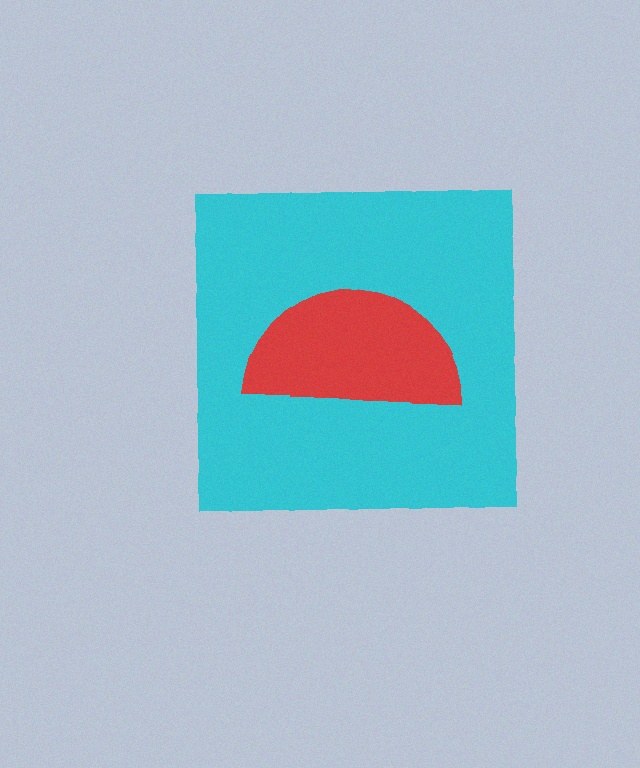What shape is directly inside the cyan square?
The red semicircle.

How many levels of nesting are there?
2.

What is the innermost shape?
The red semicircle.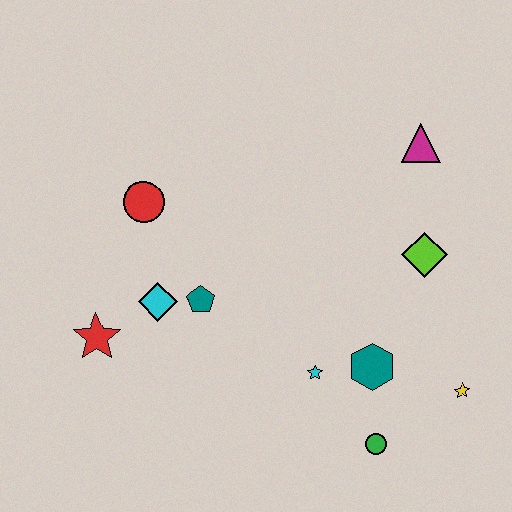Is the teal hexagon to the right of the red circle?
Yes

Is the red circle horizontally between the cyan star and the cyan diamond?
No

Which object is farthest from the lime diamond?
The red star is farthest from the lime diamond.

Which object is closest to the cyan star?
The teal hexagon is closest to the cyan star.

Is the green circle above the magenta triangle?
No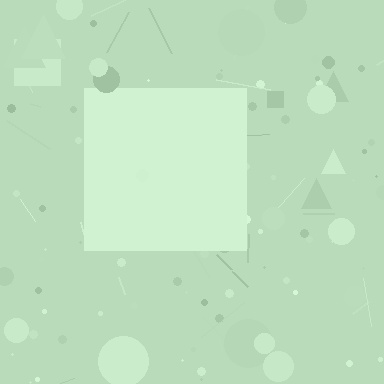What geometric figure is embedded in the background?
A square is embedded in the background.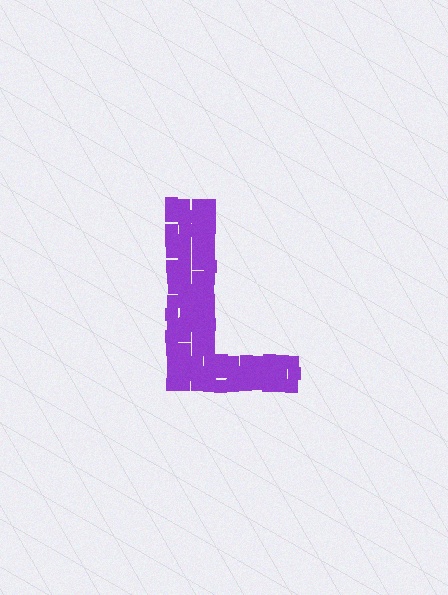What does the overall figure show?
The overall figure shows the letter L.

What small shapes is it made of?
It is made of small squares.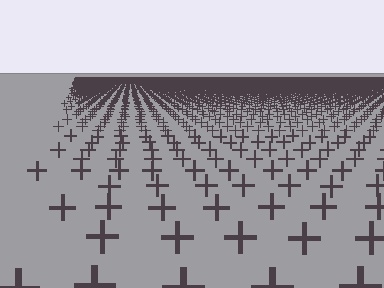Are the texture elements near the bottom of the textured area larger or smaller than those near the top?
Larger. Near the bottom, elements are closer to the viewer and appear at a bigger on-screen size.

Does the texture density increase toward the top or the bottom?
Density increases toward the top.